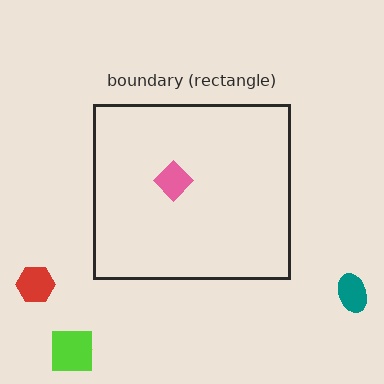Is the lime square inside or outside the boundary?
Outside.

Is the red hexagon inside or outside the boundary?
Outside.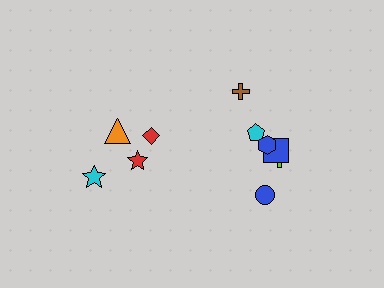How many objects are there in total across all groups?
There are 10 objects.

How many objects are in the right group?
There are 6 objects.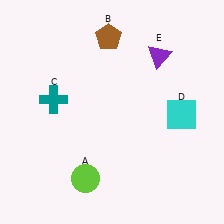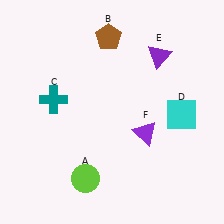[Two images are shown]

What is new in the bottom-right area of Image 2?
A purple triangle (F) was added in the bottom-right area of Image 2.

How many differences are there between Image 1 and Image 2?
There is 1 difference between the two images.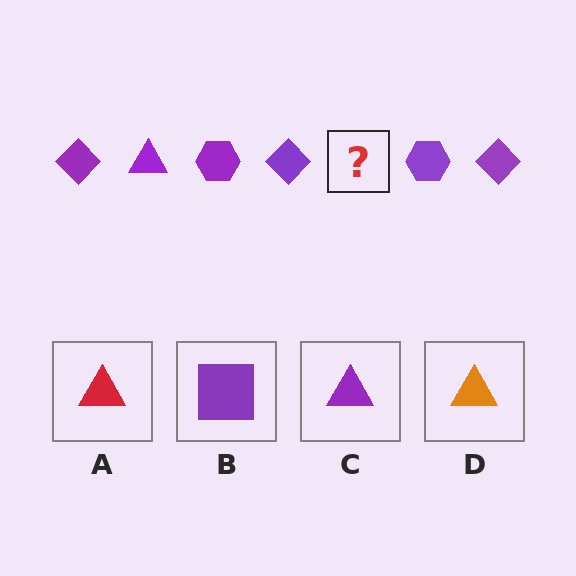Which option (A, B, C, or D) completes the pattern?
C.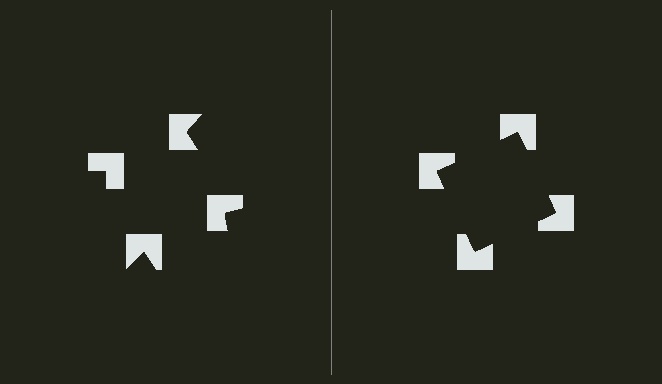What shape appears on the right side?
An illusory square.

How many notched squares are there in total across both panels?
8 — 4 on each side.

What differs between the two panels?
The notched squares are positioned identically on both sides; only the wedge orientations differ. On the right they align to a square; on the left they are misaligned.